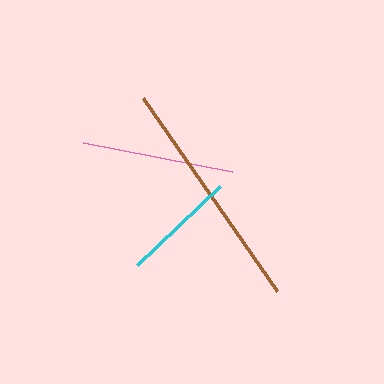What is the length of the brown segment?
The brown segment is approximately 235 pixels long.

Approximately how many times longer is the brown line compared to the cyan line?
The brown line is approximately 2.1 times the length of the cyan line.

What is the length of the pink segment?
The pink segment is approximately 152 pixels long.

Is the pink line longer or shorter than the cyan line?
The pink line is longer than the cyan line.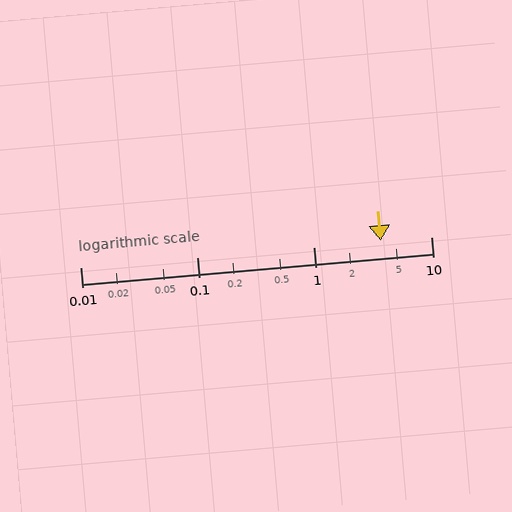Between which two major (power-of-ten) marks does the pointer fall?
The pointer is between 1 and 10.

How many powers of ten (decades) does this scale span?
The scale spans 3 decades, from 0.01 to 10.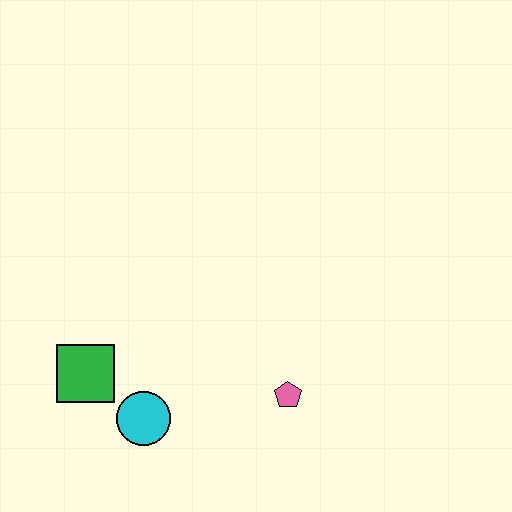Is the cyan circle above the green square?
No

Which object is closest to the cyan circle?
The green square is closest to the cyan circle.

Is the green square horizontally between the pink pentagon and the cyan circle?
No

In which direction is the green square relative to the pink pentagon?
The green square is to the left of the pink pentagon.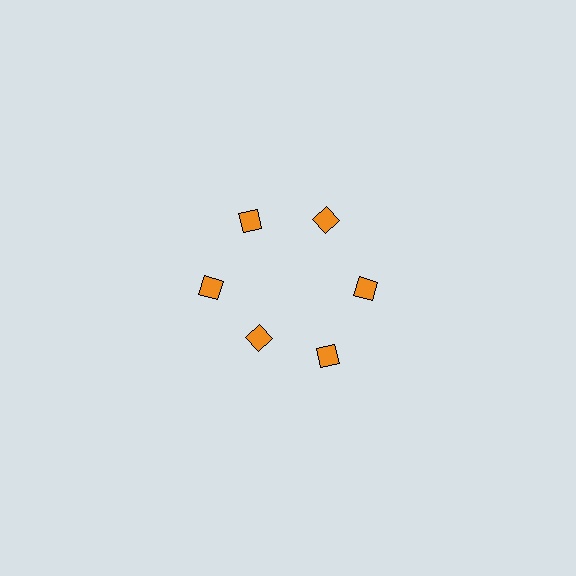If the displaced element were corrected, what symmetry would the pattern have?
It would have 6-fold rotational symmetry — the pattern would map onto itself every 60 degrees.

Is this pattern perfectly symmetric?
No. The 6 orange squares are arranged in a ring, but one element near the 7 o'clock position is pulled inward toward the center, breaking the 6-fold rotational symmetry.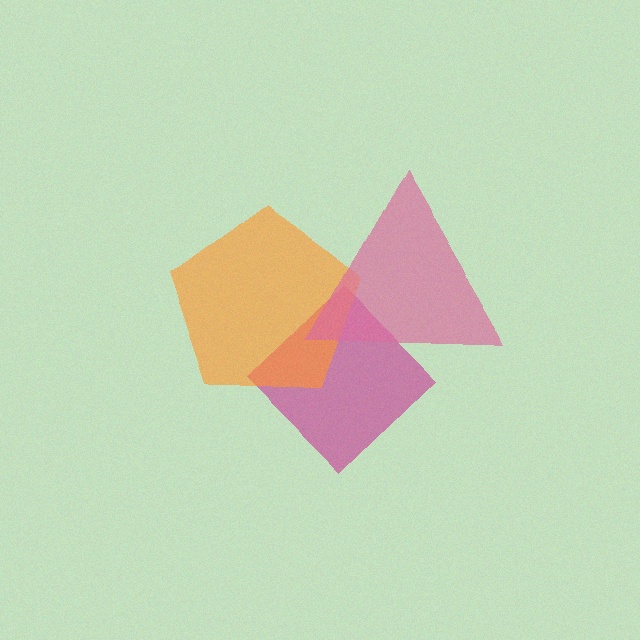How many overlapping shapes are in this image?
There are 3 overlapping shapes in the image.